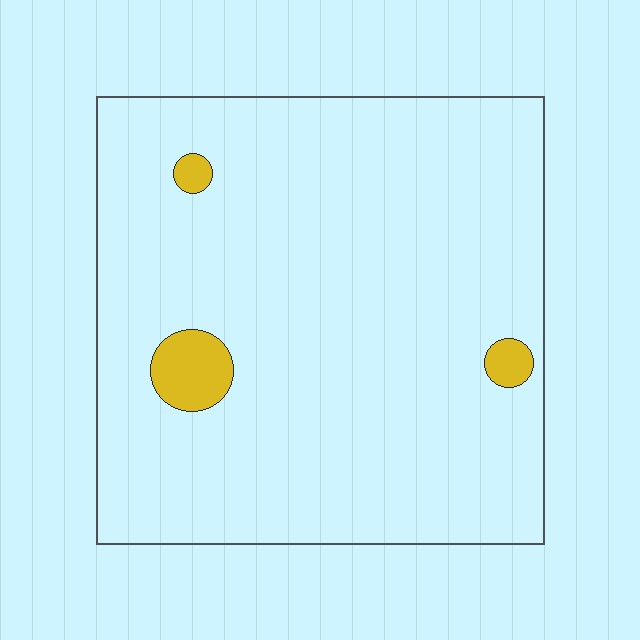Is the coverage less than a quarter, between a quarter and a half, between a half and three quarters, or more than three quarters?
Less than a quarter.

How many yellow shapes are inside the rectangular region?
3.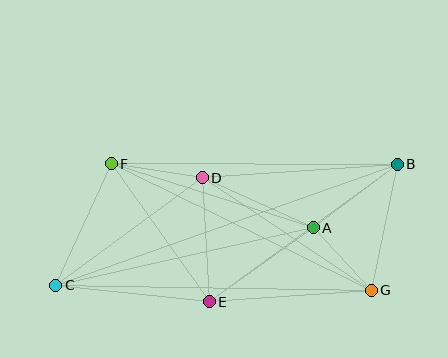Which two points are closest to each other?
Points A and G are closest to each other.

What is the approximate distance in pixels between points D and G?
The distance between D and G is approximately 203 pixels.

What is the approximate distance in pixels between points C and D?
The distance between C and D is approximately 181 pixels.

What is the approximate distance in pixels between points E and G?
The distance between E and G is approximately 162 pixels.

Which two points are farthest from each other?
Points B and C are farthest from each other.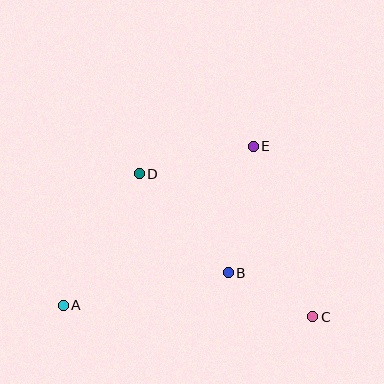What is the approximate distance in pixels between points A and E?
The distance between A and E is approximately 248 pixels.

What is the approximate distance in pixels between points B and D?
The distance between B and D is approximately 133 pixels.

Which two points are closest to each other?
Points B and C are closest to each other.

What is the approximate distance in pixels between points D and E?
The distance between D and E is approximately 117 pixels.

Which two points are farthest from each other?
Points A and C are farthest from each other.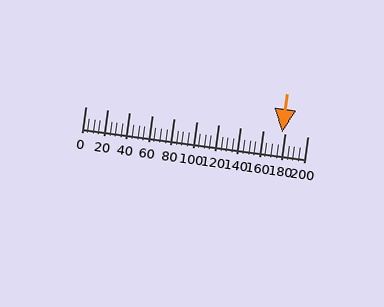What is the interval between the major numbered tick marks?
The major tick marks are spaced 20 units apart.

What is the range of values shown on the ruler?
The ruler shows values from 0 to 200.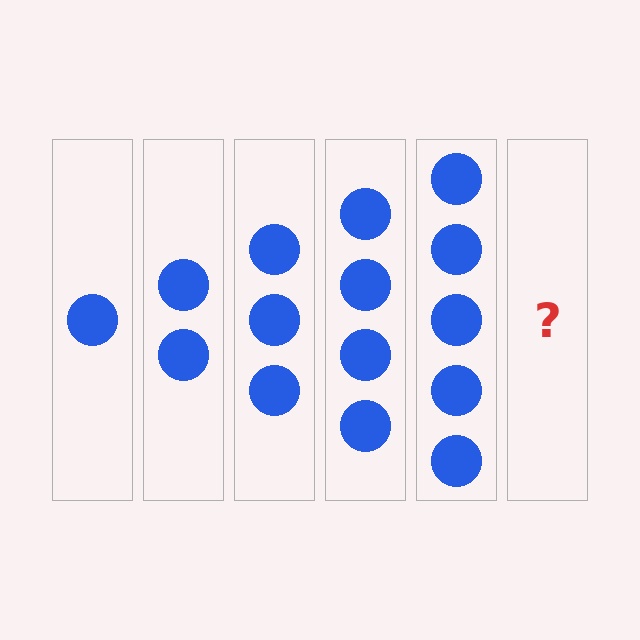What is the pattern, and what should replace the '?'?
The pattern is that each step adds one more circle. The '?' should be 6 circles.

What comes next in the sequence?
The next element should be 6 circles.